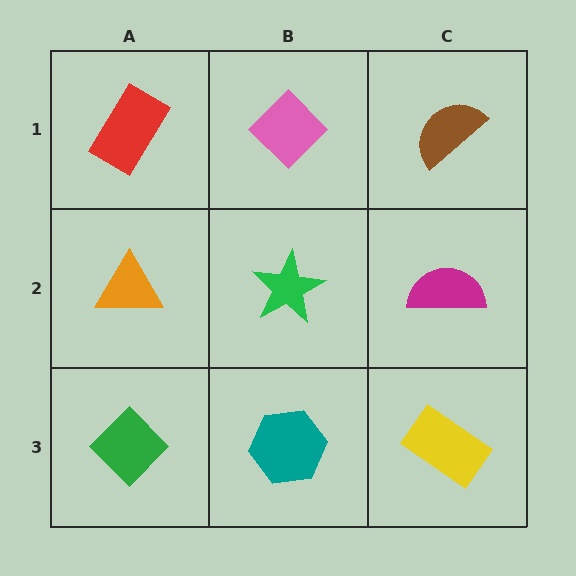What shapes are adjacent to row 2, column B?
A pink diamond (row 1, column B), a teal hexagon (row 3, column B), an orange triangle (row 2, column A), a magenta semicircle (row 2, column C).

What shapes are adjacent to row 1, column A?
An orange triangle (row 2, column A), a pink diamond (row 1, column B).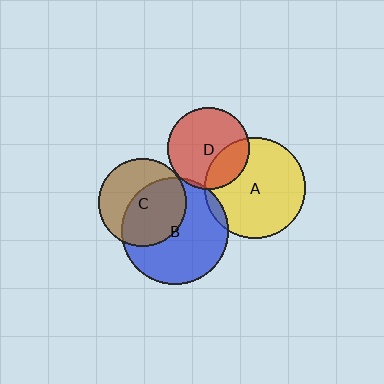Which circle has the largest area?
Circle B (blue).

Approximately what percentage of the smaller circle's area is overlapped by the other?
Approximately 5%.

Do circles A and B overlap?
Yes.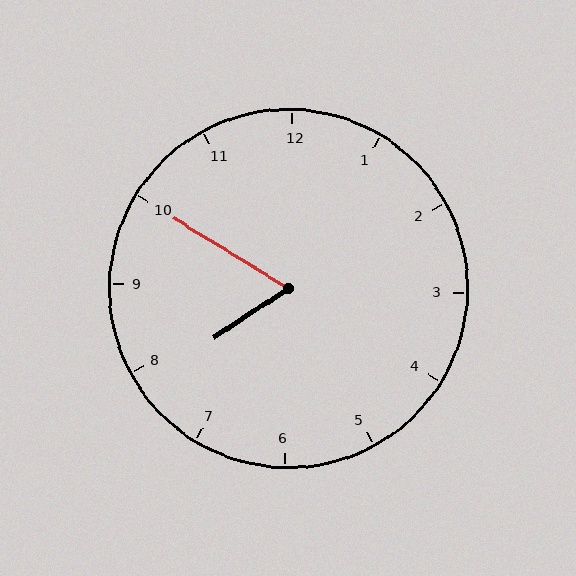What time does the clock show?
7:50.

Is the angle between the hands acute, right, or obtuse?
It is acute.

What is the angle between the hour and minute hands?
Approximately 65 degrees.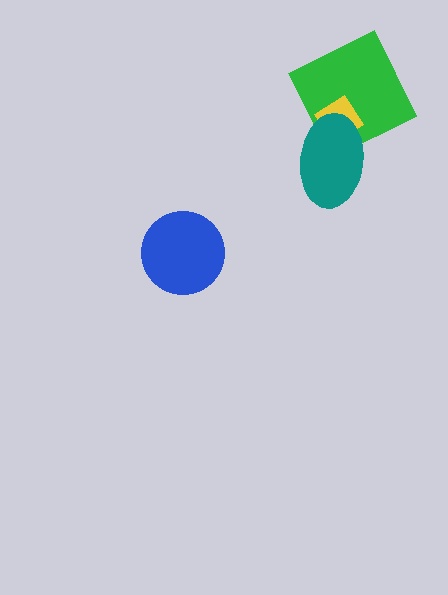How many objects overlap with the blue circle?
0 objects overlap with the blue circle.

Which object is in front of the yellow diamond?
The teal ellipse is in front of the yellow diamond.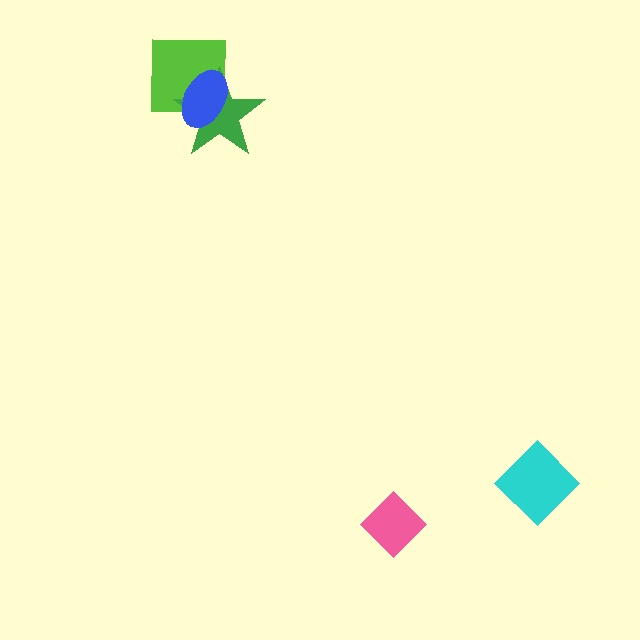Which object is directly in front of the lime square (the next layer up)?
The green star is directly in front of the lime square.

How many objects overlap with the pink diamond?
0 objects overlap with the pink diamond.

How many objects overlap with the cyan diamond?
0 objects overlap with the cyan diamond.